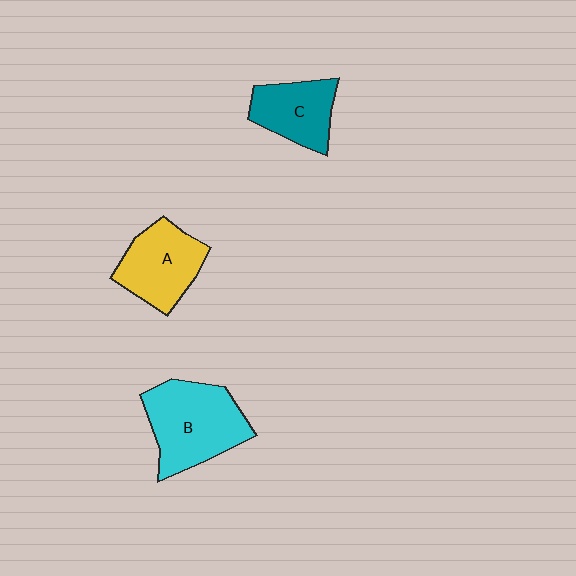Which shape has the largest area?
Shape B (cyan).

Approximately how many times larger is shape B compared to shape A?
Approximately 1.3 times.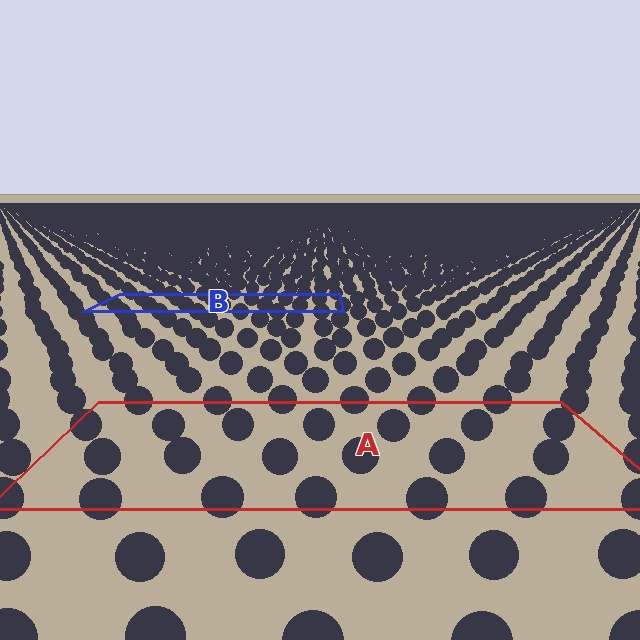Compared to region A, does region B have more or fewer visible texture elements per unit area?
Region B has more texture elements per unit area — they are packed more densely because it is farther away.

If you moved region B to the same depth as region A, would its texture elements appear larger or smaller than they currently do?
They would appear larger. At a closer depth, the same texture elements are projected at a bigger on-screen size.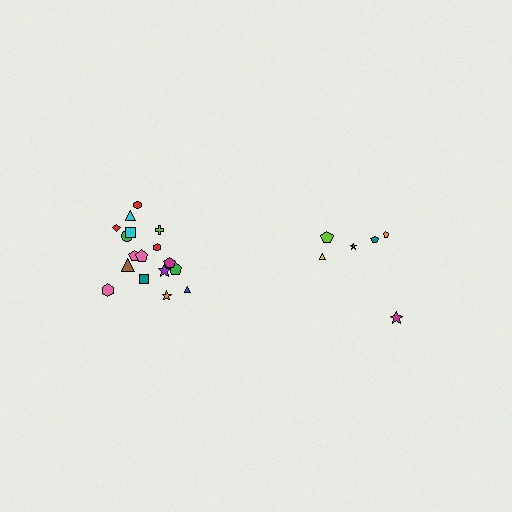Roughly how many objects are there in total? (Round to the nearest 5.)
Roughly 25 objects in total.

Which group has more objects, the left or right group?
The left group.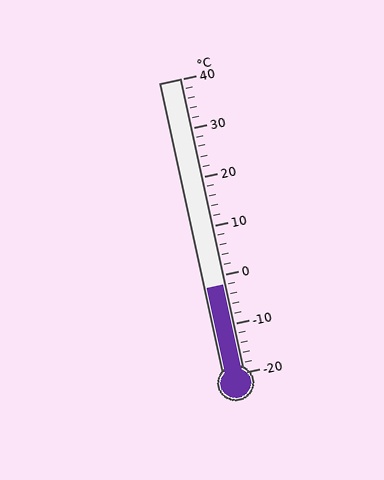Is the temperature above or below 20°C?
The temperature is below 20°C.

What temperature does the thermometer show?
The thermometer shows approximately -2°C.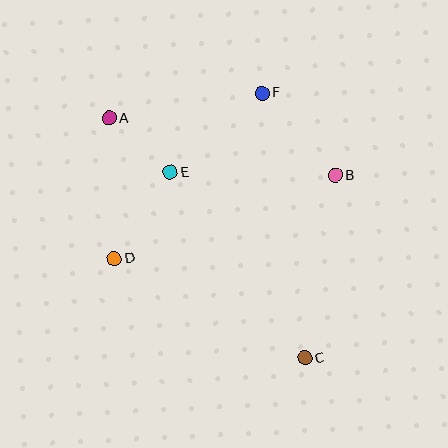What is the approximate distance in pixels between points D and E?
The distance between D and E is approximately 103 pixels.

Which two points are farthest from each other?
Points A and C are farthest from each other.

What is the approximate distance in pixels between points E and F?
The distance between E and F is approximately 121 pixels.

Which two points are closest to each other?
Points A and E are closest to each other.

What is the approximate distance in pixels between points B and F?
The distance between B and F is approximately 110 pixels.